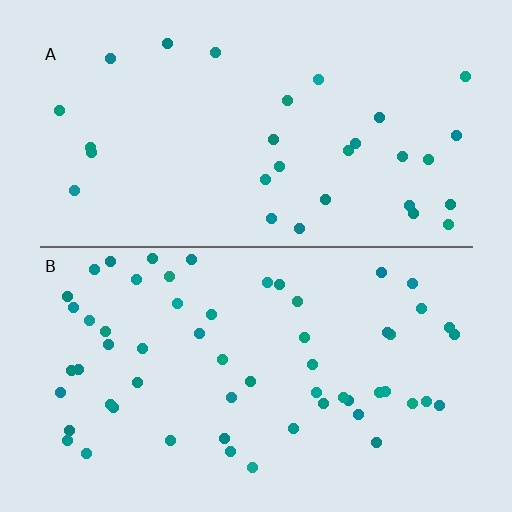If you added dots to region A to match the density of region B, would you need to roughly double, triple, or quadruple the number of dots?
Approximately double.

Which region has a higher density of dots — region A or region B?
B (the bottom).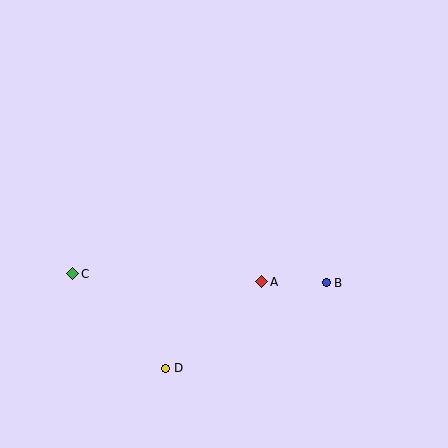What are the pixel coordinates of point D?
Point D is at (166, 368).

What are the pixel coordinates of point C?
Point C is at (73, 274).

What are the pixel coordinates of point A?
Point A is at (262, 282).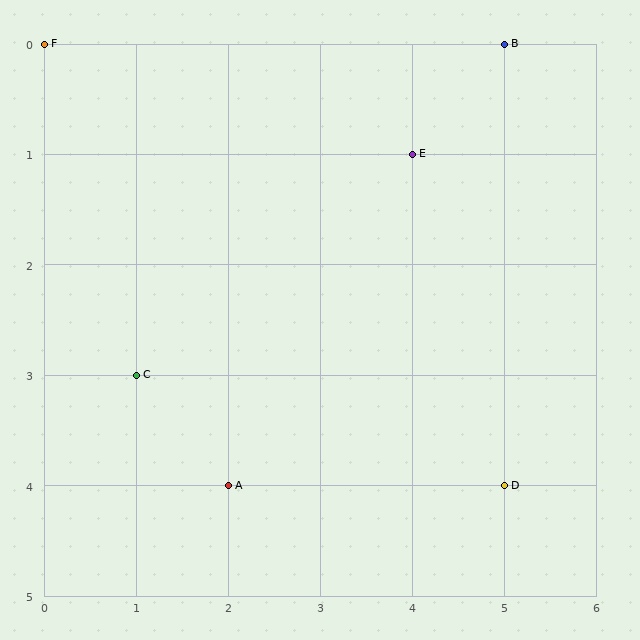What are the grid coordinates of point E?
Point E is at grid coordinates (4, 1).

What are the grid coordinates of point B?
Point B is at grid coordinates (5, 0).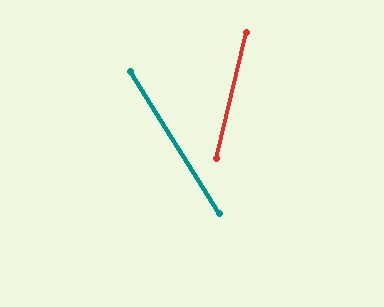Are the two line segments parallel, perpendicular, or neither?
Neither parallel nor perpendicular — they differ by about 46°.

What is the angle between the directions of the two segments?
Approximately 46 degrees.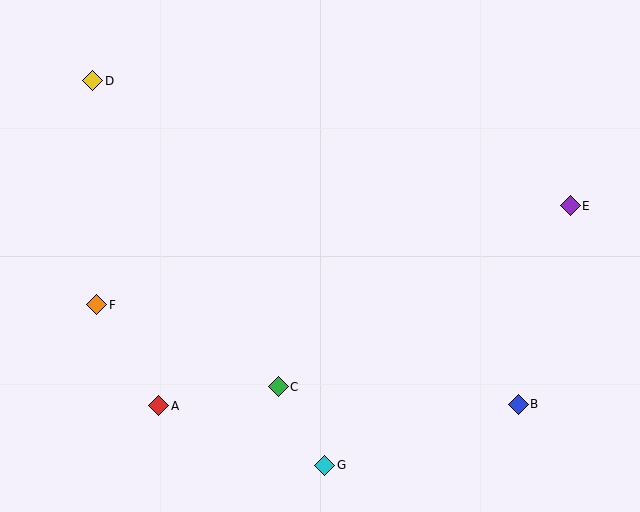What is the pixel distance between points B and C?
The distance between B and C is 241 pixels.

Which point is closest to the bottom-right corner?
Point B is closest to the bottom-right corner.